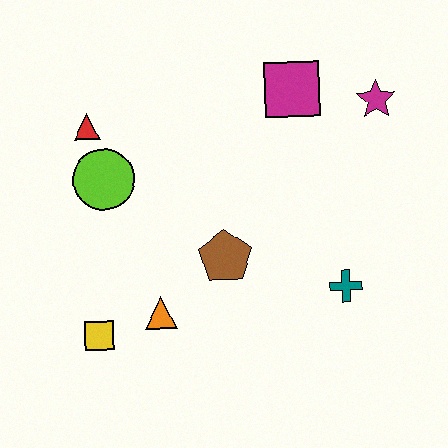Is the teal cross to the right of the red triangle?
Yes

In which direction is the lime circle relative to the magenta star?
The lime circle is to the left of the magenta star.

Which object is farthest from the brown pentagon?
The magenta star is farthest from the brown pentagon.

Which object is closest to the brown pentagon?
The orange triangle is closest to the brown pentagon.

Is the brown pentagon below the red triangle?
Yes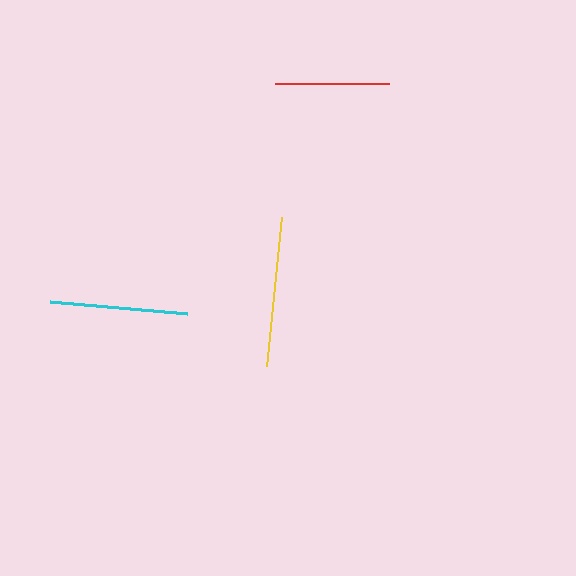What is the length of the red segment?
The red segment is approximately 114 pixels long.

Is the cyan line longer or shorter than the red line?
The cyan line is longer than the red line.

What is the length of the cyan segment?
The cyan segment is approximately 137 pixels long.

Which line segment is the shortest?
The red line is the shortest at approximately 114 pixels.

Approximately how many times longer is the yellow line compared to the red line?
The yellow line is approximately 1.3 times the length of the red line.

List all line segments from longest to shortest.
From longest to shortest: yellow, cyan, red.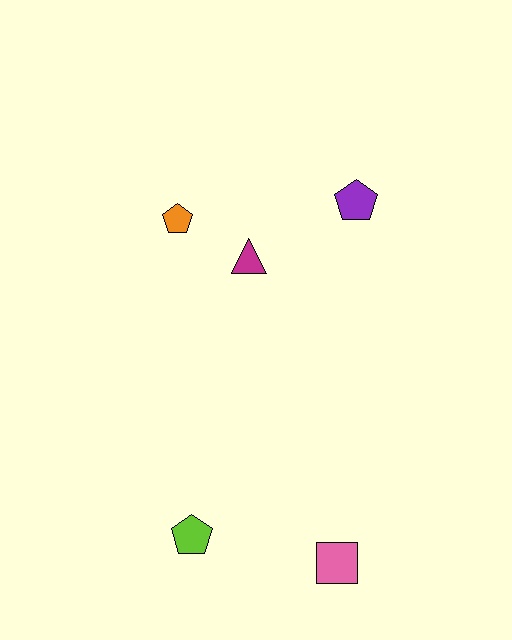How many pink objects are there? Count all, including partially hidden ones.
There is 1 pink object.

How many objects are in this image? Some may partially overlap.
There are 5 objects.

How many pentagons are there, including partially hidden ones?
There are 3 pentagons.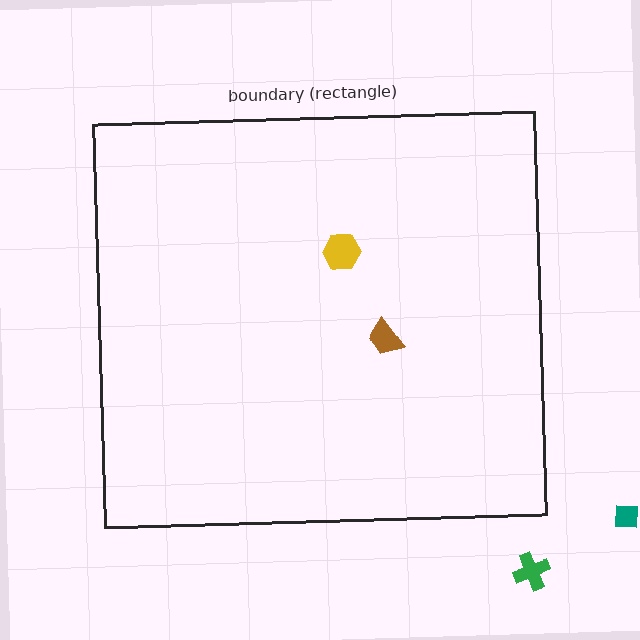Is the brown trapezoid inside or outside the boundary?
Inside.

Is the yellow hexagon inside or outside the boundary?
Inside.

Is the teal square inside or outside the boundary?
Outside.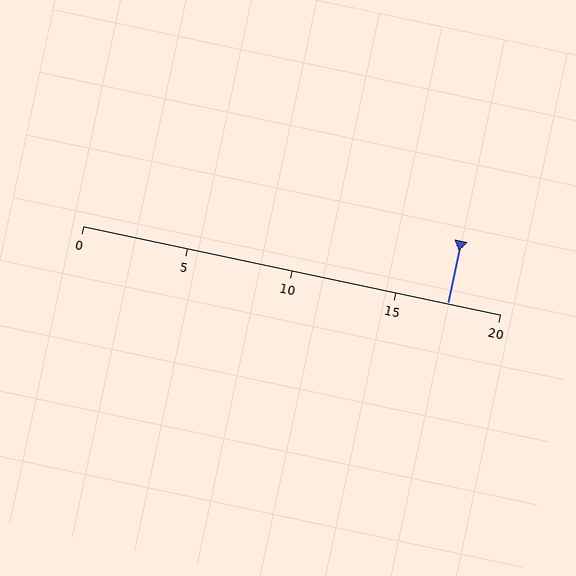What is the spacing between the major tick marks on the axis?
The major ticks are spaced 5 apart.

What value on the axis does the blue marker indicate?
The marker indicates approximately 17.5.